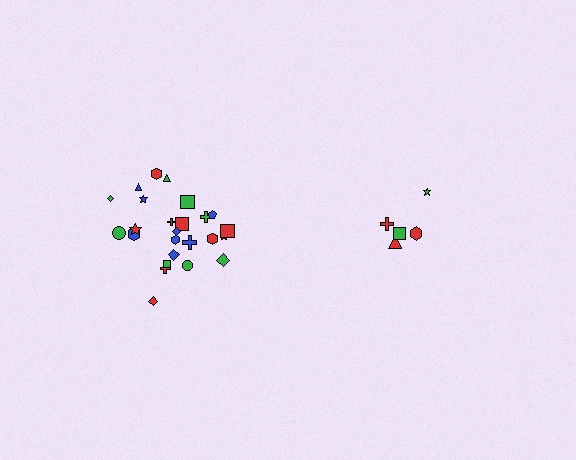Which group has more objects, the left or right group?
The left group.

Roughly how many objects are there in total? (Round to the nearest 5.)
Roughly 30 objects in total.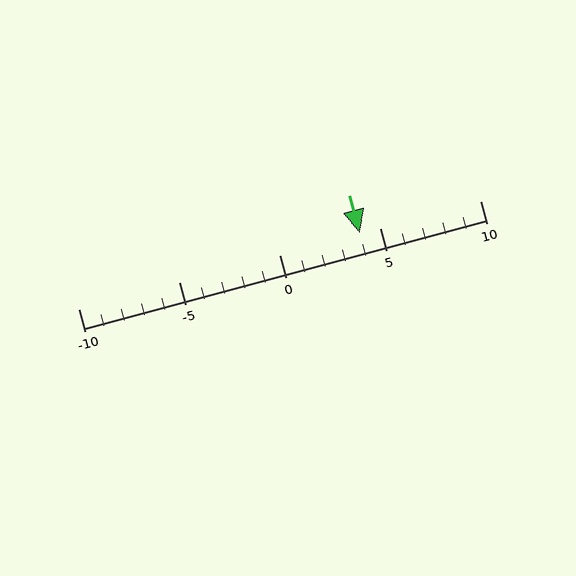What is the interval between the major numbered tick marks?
The major tick marks are spaced 5 units apart.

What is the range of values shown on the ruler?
The ruler shows values from -10 to 10.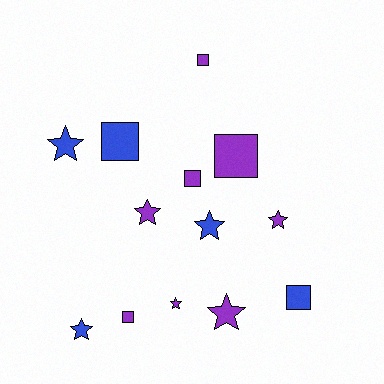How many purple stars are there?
There are 4 purple stars.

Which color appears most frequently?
Purple, with 8 objects.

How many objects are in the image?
There are 13 objects.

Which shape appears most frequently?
Star, with 7 objects.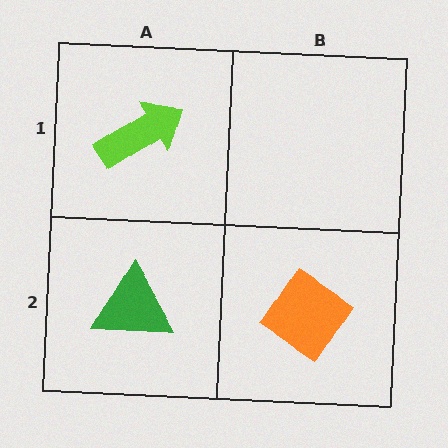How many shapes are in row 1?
1 shape.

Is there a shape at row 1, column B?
No, that cell is empty.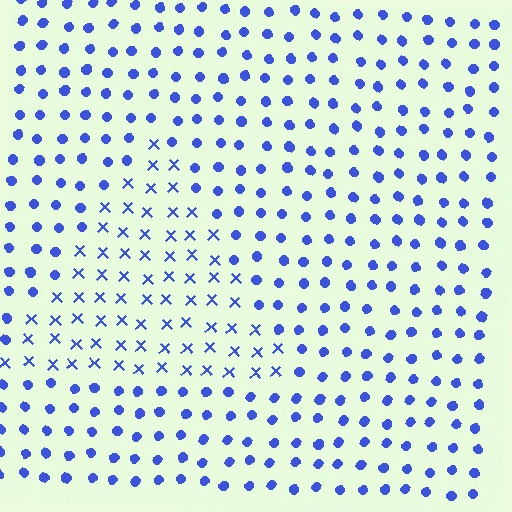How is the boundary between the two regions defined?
The boundary is defined by a change in element shape: X marks inside vs. circles outside. All elements share the same color and spacing.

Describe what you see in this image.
The image is filled with small blue elements arranged in a uniform grid. A triangle-shaped region contains X marks, while the surrounding area contains circles. The boundary is defined purely by the change in element shape.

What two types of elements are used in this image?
The image uses X marks inside the triangle region and circles outside it.